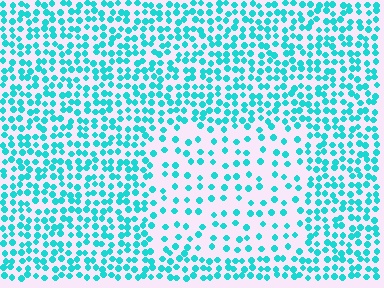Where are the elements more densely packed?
The elements are more densely packed outside the rectangle boundary.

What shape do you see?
I see a rectangle.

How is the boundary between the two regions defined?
The boundary is defined by a change in element density (approximately 2.2x ratio). All elements are the same color, size, and shape.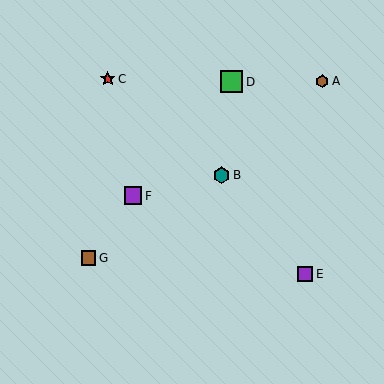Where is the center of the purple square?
The center of the purple square is at (305, 274).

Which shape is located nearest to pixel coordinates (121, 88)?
The red star (labeled C) at (108, 79) is nearest to that location.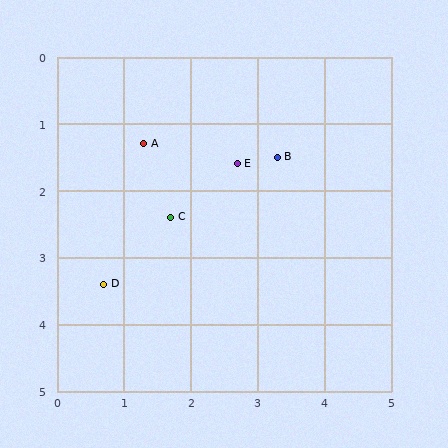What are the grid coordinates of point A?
Point A is at approximately (1.3, 1.3).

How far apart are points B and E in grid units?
Points B and E are about 0.6 grid units apart.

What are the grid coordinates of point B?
Point B is at approximately (3.3, 1.5).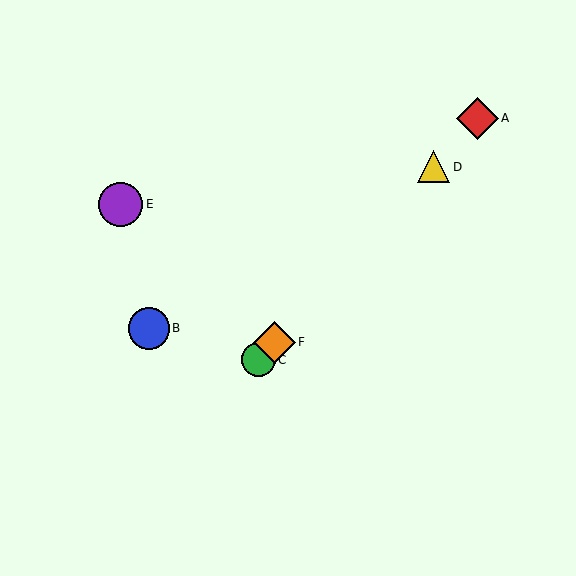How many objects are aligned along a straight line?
4 objects (A, C, D, F) are aligned along a straight line.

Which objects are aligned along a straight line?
Objects A, C, D, F are aligned along a straight line.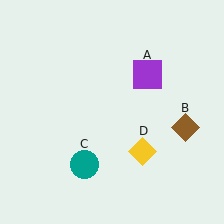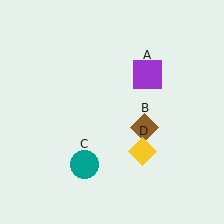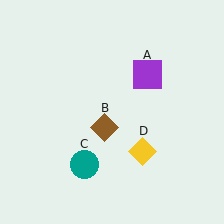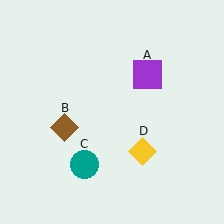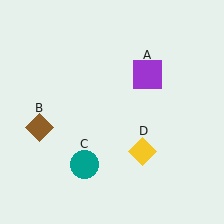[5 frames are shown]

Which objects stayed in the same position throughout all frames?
Purple square (object A) and teal circle (object C) and yellow diamond (object D) remained stationary.